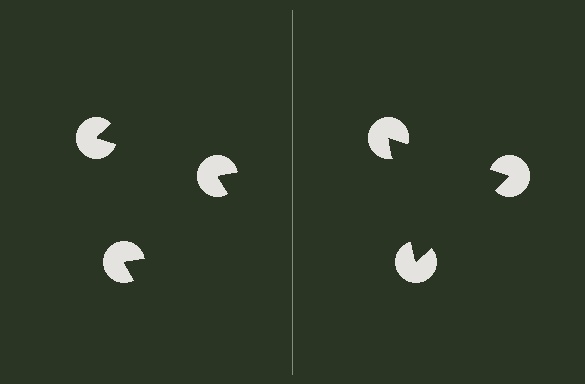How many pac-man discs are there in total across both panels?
6 — 3 on each side.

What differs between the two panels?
The pac-man discs are positioned identically on both sides; only the wedge orientations differ. On the right they align to a triangle; on the left they are misaligned.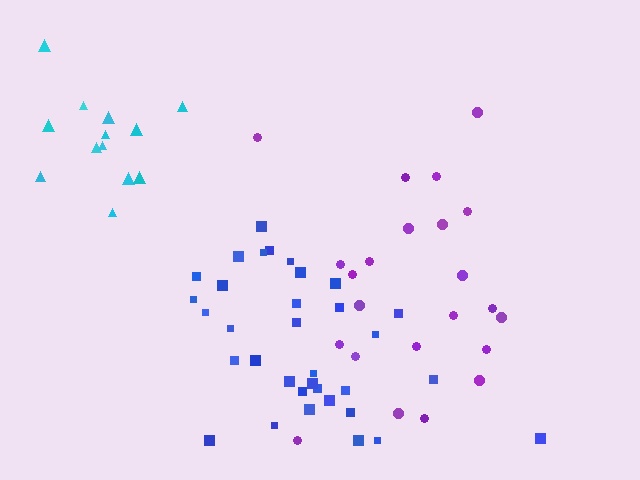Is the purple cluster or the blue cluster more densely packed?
Blue.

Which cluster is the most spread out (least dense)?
Cyan.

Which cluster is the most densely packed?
Blue.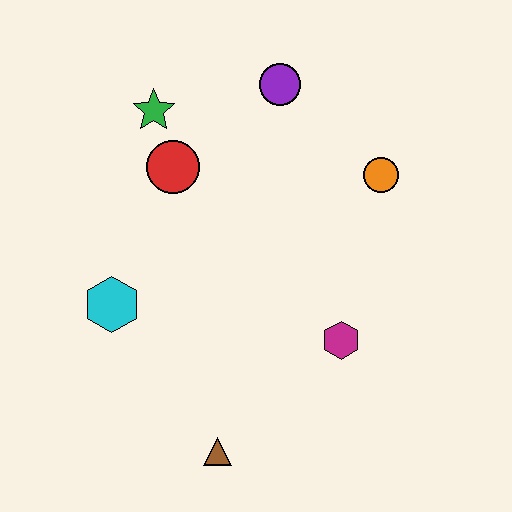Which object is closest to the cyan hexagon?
The red circle is closest to the cyan hexagon.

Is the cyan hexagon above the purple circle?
No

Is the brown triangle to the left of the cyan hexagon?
No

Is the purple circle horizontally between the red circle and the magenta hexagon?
Yes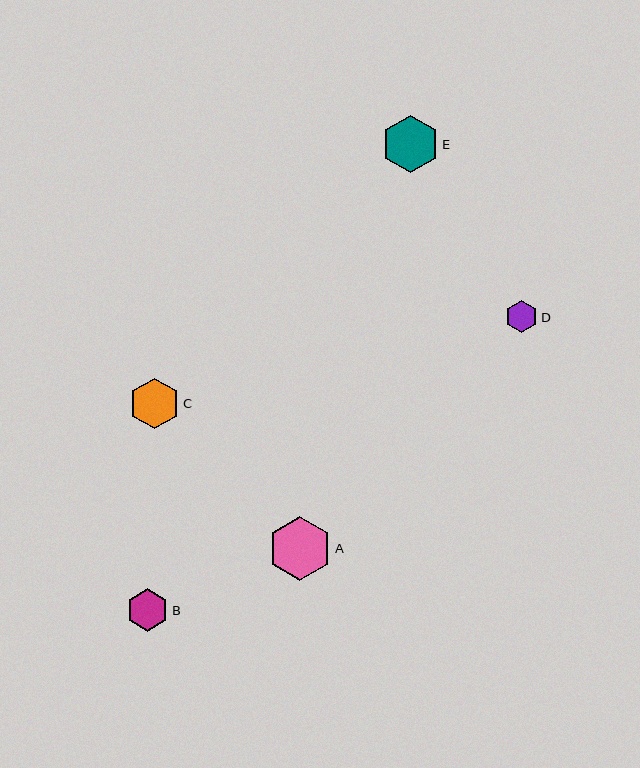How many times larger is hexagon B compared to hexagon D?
Hexagon B is approximately 1.3 times the size of hexagon D.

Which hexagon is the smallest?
Hexagon D is the smallest with a size of approximately 32 pixels.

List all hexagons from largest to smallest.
From largest to smallest: A, E, C, B, D.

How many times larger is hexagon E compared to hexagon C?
Hexagon E is approximately 1.1 times the size of hexagon C.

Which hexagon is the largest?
Hexagon A is the largest with a size of approximately 64 pixels.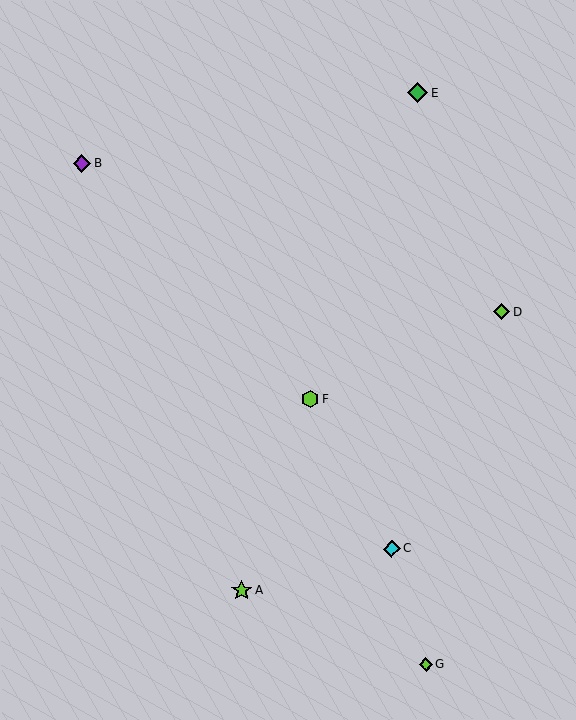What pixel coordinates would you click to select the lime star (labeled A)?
Click at (242, 591) to select the lime star A.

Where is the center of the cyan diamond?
The center of the cyan diamond is at (392, 549).